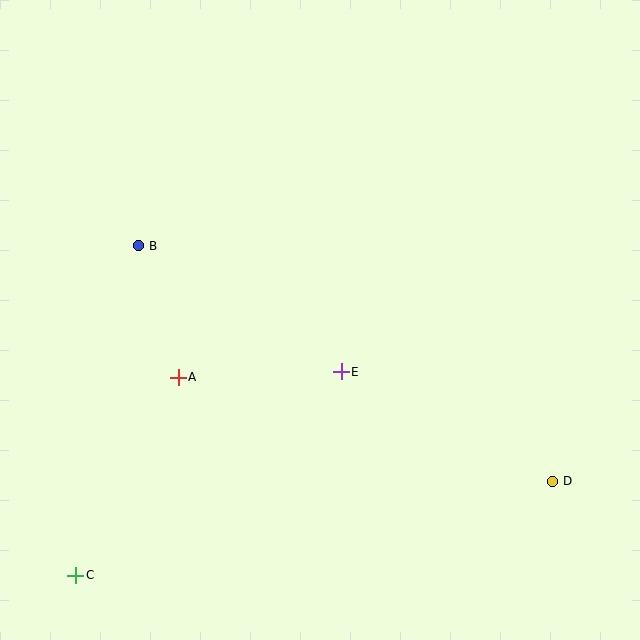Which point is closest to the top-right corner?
Point E is closest to the top-right corner.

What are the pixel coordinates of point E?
Point E is at (341, 372).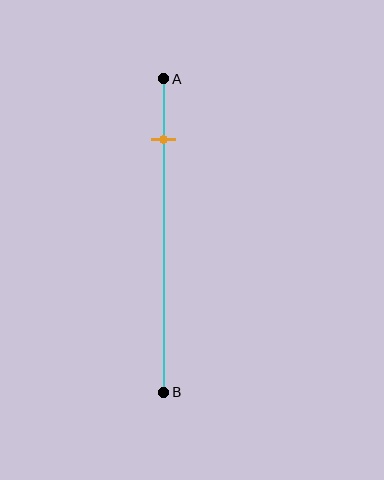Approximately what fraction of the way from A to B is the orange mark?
The orange mark is approximately 20% of the way from A to B.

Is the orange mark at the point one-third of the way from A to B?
No, the mark is at about 20% from A, not at the 33% one-third point.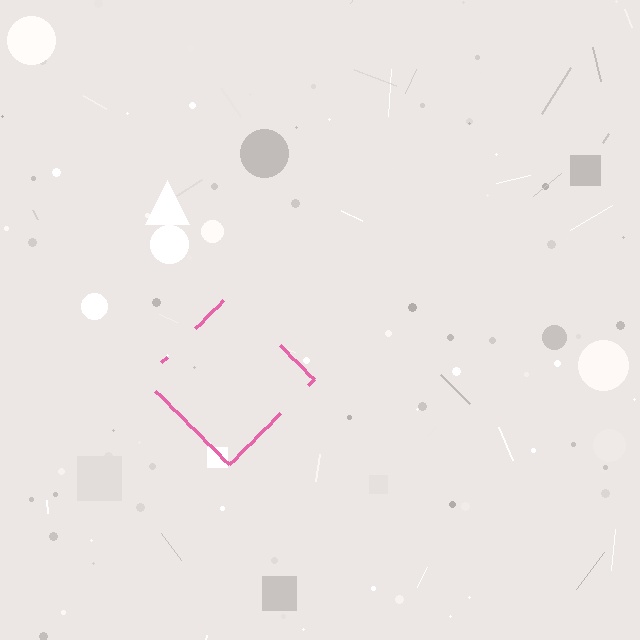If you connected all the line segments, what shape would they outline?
They would outline a diamond.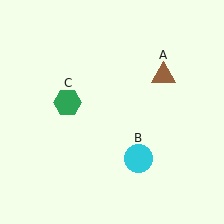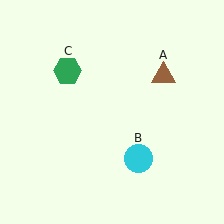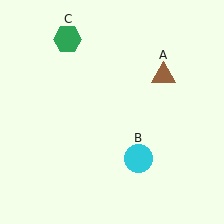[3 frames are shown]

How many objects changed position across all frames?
1 object changed position: green hexagon (object C).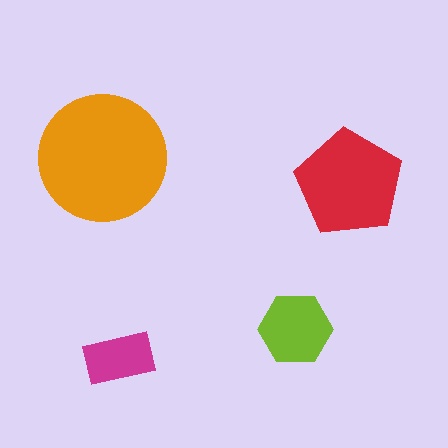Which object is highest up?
The orange circle is topmost.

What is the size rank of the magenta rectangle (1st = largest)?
4th.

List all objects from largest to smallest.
The orange circle, the red pentagon, the lime hexagon, the magenta rectangle.